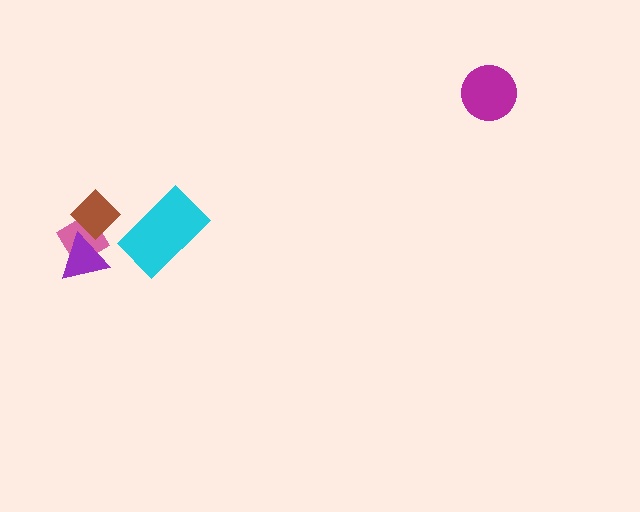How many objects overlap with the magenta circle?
0 objects overlap with the magenta circle.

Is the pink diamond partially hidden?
Yes, it is partially covered by another shape.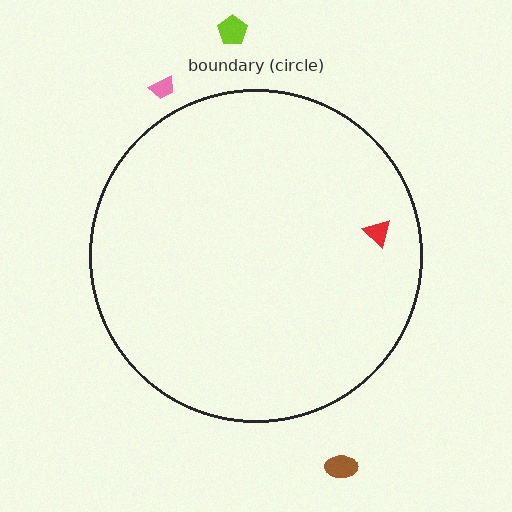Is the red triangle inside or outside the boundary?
Inside.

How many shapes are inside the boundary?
1 inside, 3 outside.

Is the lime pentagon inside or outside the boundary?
Outside.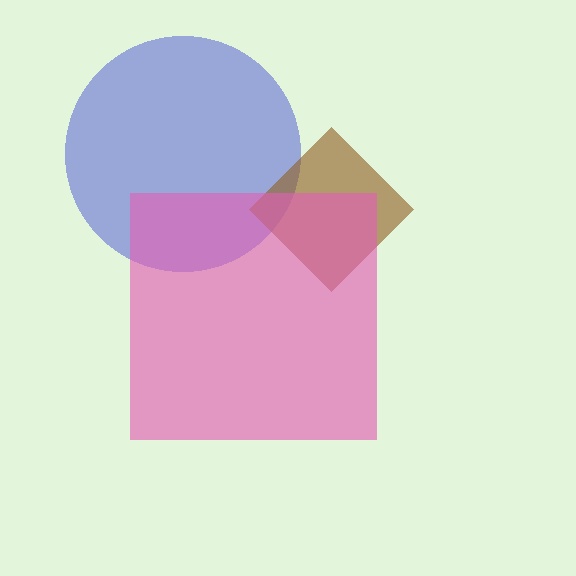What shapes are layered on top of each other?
The layered shapes are: a blue circle, a brown diamond, a pink square.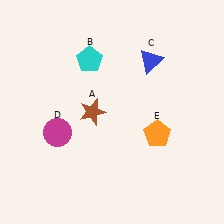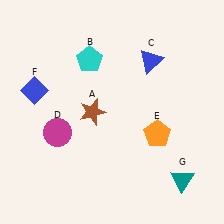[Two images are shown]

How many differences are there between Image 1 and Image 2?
There are 2 differences between the two images.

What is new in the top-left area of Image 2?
A blue diamond (F) was added in the top-left area of Image 2.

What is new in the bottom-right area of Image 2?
A teal triangle (G) was added in the bottom-right area of Image 2.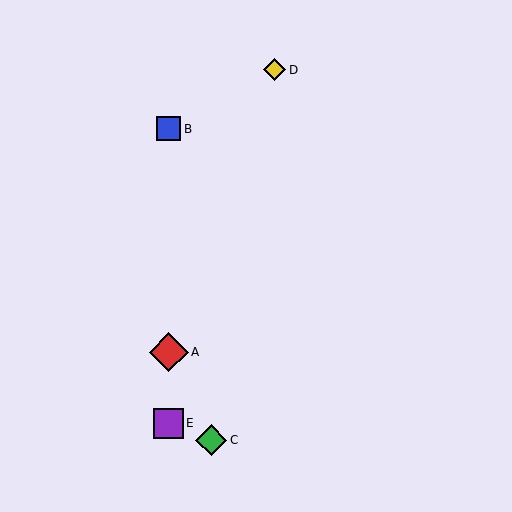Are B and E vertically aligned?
Yes, both are at x≈169.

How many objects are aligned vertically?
3 objects (A, B, E) are aligned vertically.